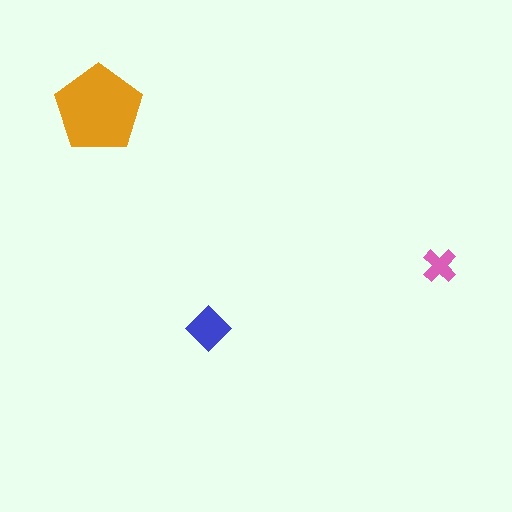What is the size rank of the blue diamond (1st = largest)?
2nd.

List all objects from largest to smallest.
The orange pentagon, the blue diamond, the pink cross.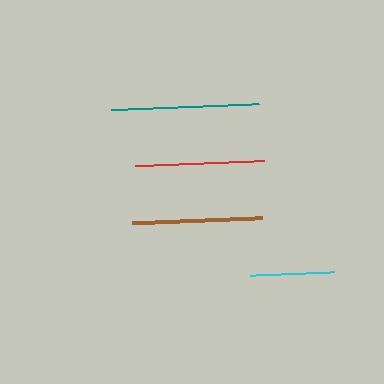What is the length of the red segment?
The red segment is approximately 130 pixels long.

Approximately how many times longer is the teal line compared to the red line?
The teal line is approximately 1.1 times the length of the red line.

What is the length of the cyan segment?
The cyan segment is approximately 85 pixels long.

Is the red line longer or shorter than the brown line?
The red line is longer than the brown line.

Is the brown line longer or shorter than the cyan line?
The brown line is longer than the cyan line.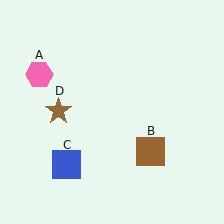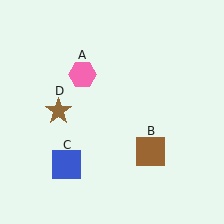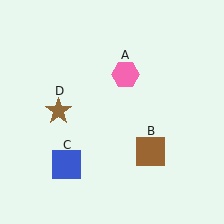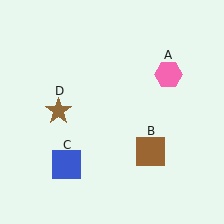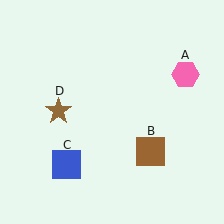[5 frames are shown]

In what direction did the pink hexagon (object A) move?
The pink hexagon (object A) moved right.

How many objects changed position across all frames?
1 object changed position: pink hexagon (object A).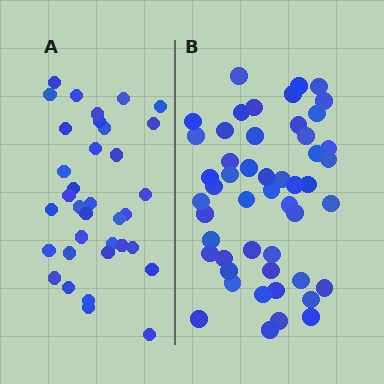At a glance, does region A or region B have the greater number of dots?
Region B (the right region) has more dots.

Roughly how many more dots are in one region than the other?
Region B has approximately 15 more dots than region A.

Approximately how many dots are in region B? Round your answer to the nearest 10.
About 50 dots.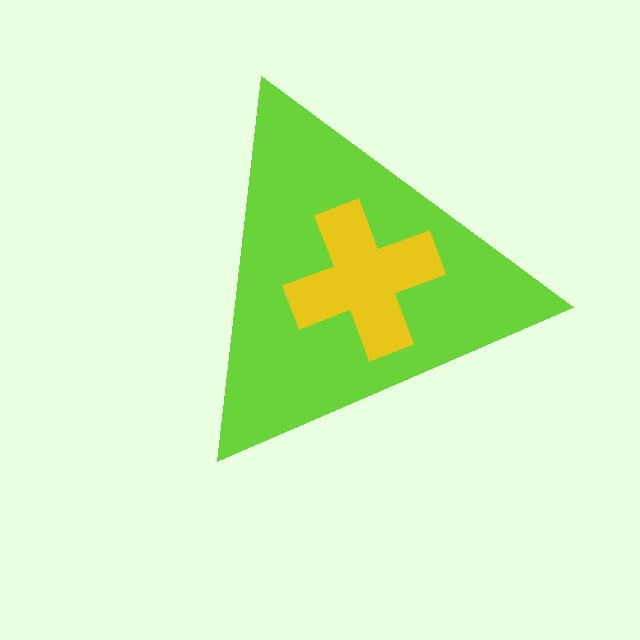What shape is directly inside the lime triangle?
The yellow cross.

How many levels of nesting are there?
2.